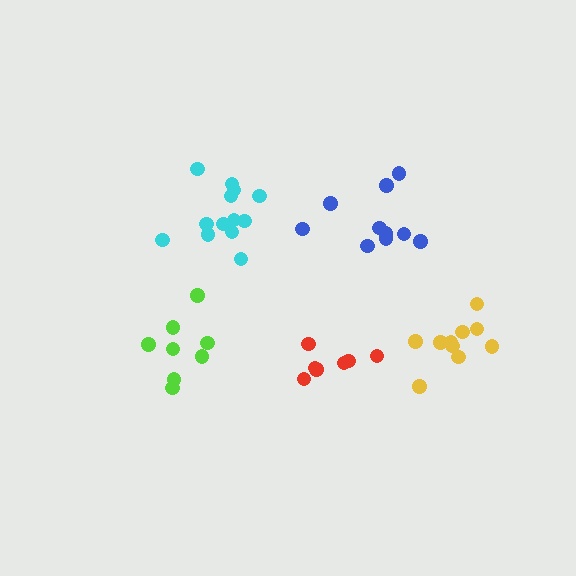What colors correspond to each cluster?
The clusters are colored: lime, blue, cyan, red, yellow.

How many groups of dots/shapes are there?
There are 5 groups.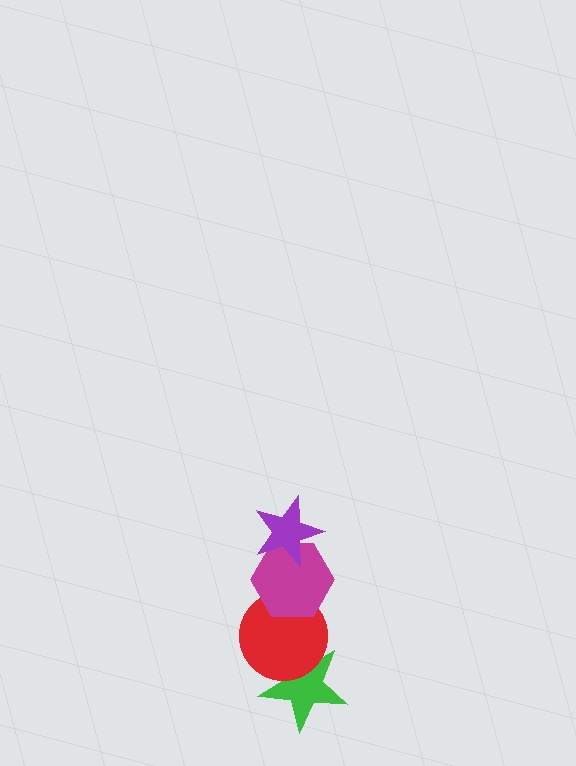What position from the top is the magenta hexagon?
The magenta hexagon is 2nd from the top.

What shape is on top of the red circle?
The magenta hexagon is on top of the red circle.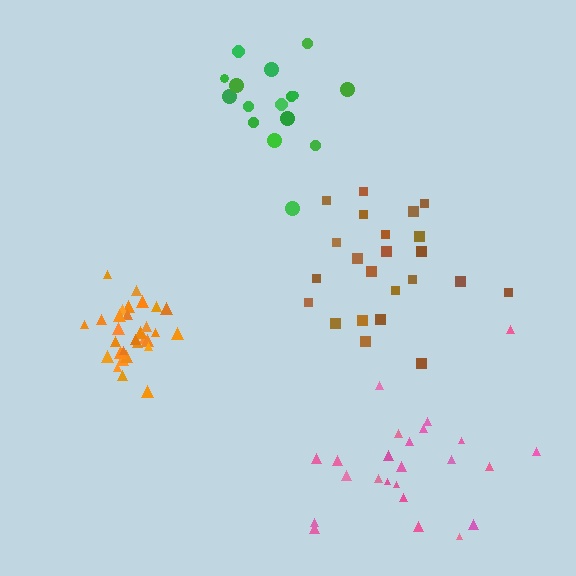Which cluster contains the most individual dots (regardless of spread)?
Orange (31).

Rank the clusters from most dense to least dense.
orange, green, brown, pink.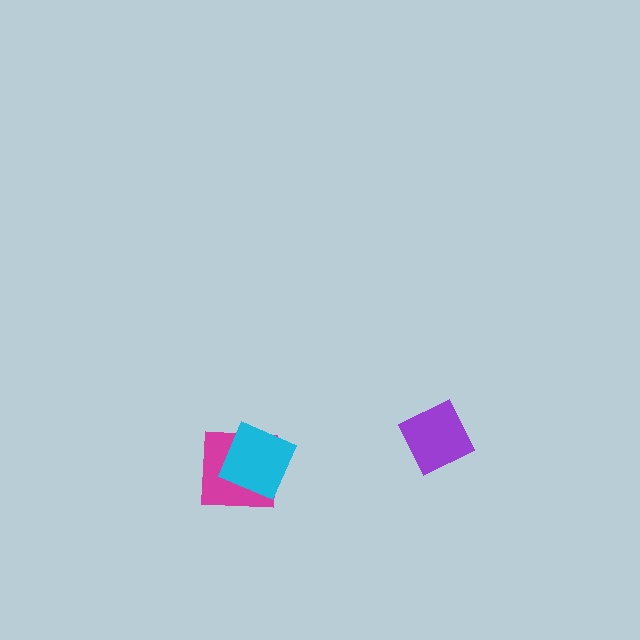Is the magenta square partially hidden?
Yes, it is partially covered by another shape.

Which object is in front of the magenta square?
The cyan diamond is in front of the magenta square.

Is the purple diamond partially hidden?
No, no other shape covers it.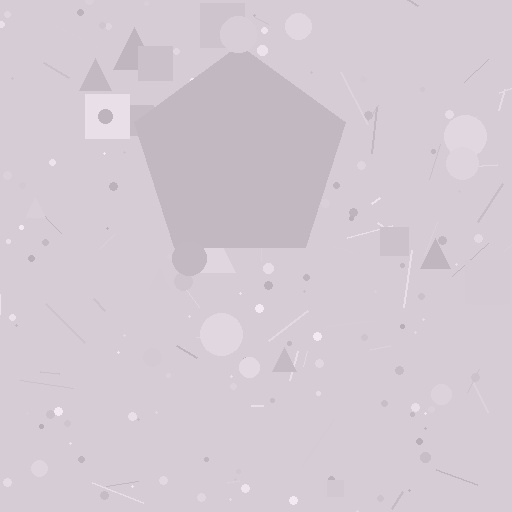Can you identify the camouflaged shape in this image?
The camouflaged shape is a pentagon.